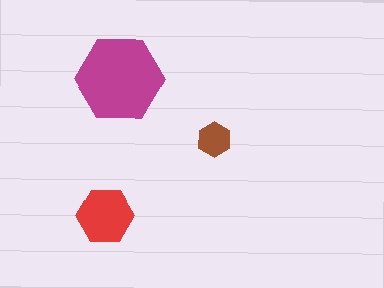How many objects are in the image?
There are 3 objects in the image.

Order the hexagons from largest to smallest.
the magenta one, the red one, the brown one.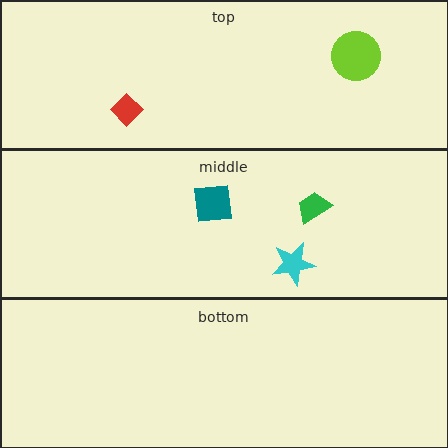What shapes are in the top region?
The lime circle, the red diamond.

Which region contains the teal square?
The middle region.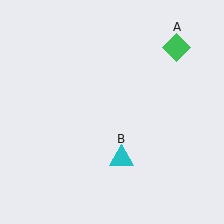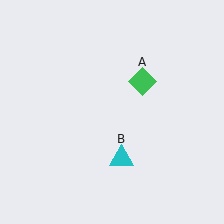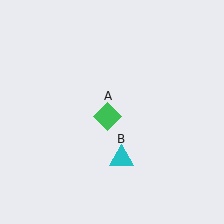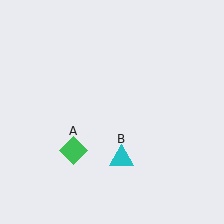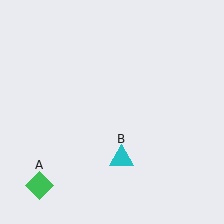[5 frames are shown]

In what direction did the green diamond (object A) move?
The green diamond (object A) moved down and to the left.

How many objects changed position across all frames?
1 object changed position: green diamond (object A).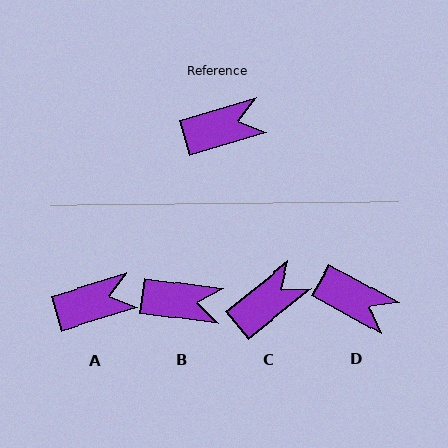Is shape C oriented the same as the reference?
No, it is off by about 21 degrees.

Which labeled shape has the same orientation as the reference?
A.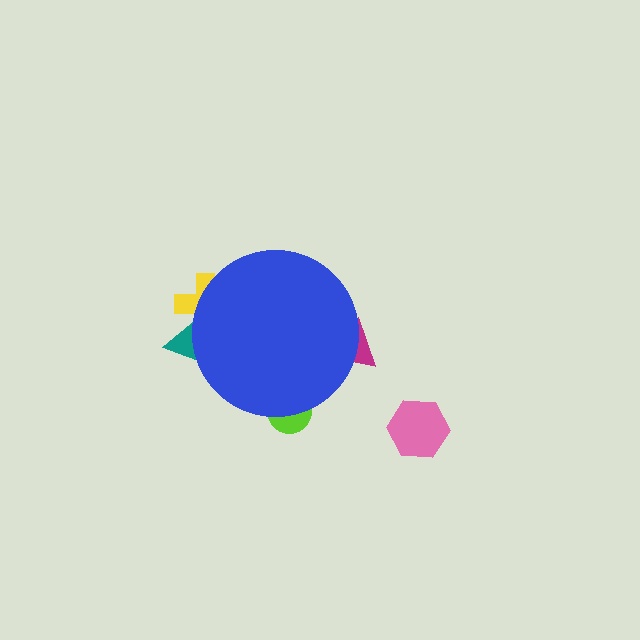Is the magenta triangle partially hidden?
Yes, the magenta triangle is partially hidden behind the blue circle.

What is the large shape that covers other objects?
A blue circle.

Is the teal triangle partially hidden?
Yes, the teal triangle is partially hidden behind the blue circle.